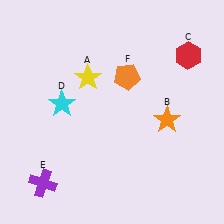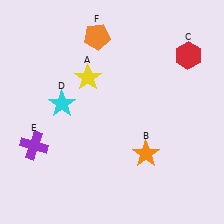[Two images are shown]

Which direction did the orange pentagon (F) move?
The orange pentagon (F) moved up.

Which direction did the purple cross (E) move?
The purple cross (E) moved up.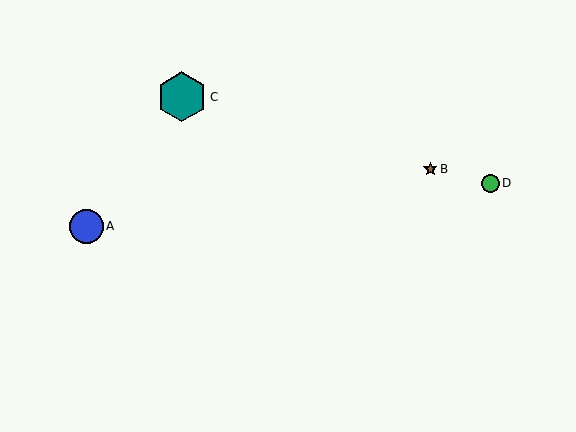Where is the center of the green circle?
The center of the green circle is at (490, 184).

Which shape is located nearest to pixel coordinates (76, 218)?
The blue circle (labeled A) at (87, 226) is nearest to that location.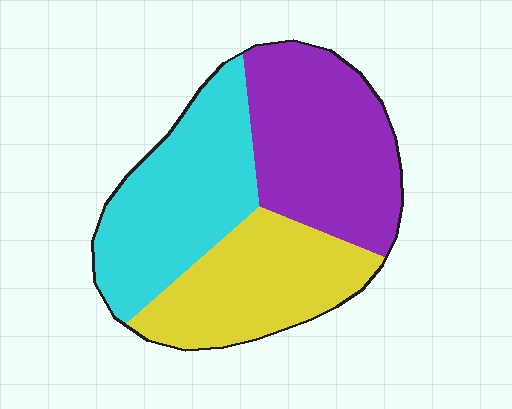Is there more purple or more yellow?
Purple.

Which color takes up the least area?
Yellow, at roughly 30%.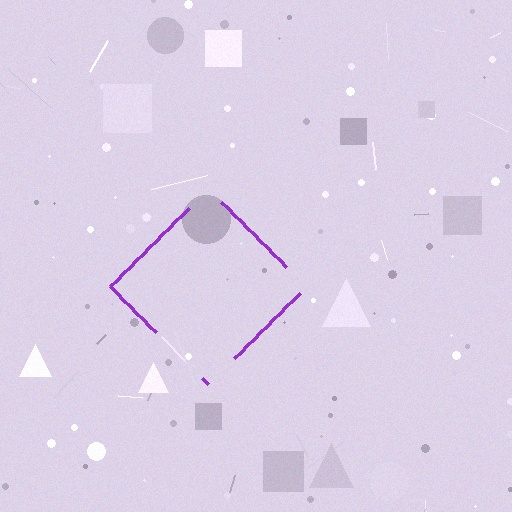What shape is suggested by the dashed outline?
The dashed outline suggests a diamond.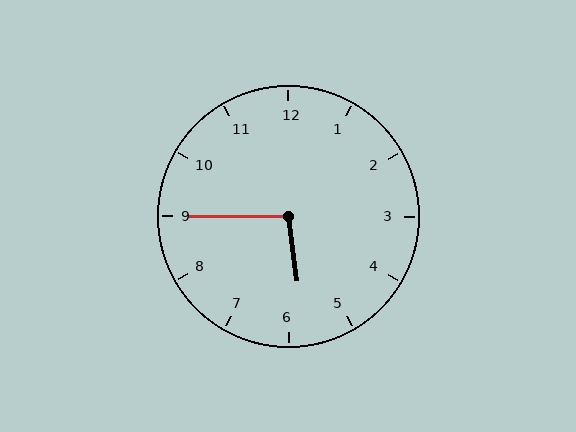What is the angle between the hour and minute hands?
Approximately 98 degrees.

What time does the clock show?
5:45.